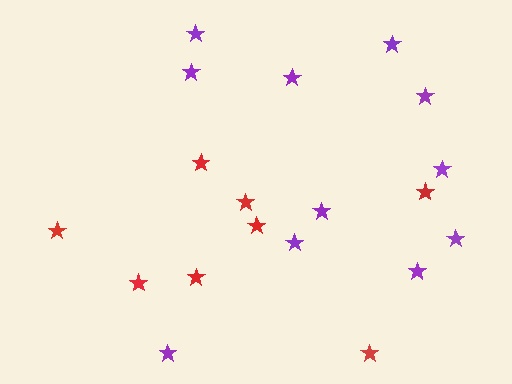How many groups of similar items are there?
There are 2 groups: one group of purple stars (11) and one group of red stars (8).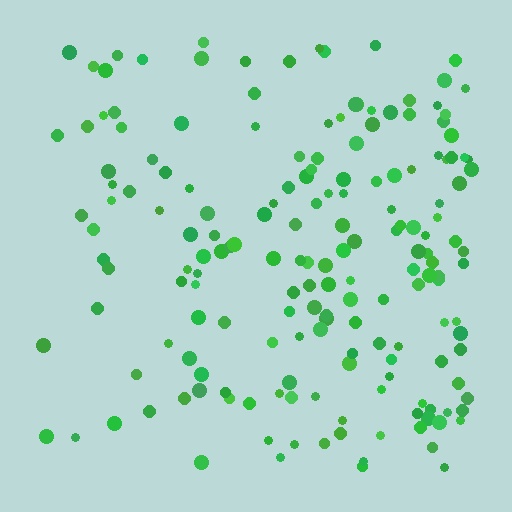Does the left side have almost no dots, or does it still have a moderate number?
Still a moderate number, just noticeably fewer than the right.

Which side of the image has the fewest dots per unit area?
The left.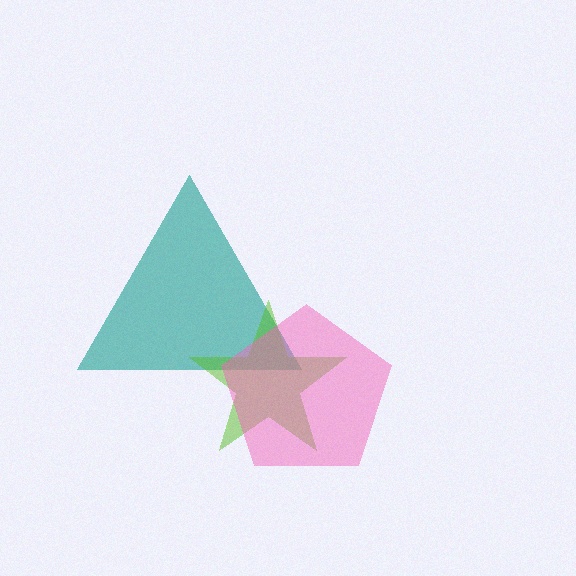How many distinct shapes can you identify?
There are 3 distinct shapes: a teal triangle, a lime star, a pink pentagon.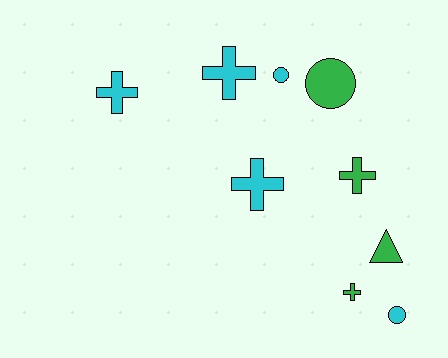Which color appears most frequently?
Cyan, with 5 objects.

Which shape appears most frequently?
Cross, with 5 objects.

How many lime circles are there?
There are no lime circles.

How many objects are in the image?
There are 9 objects.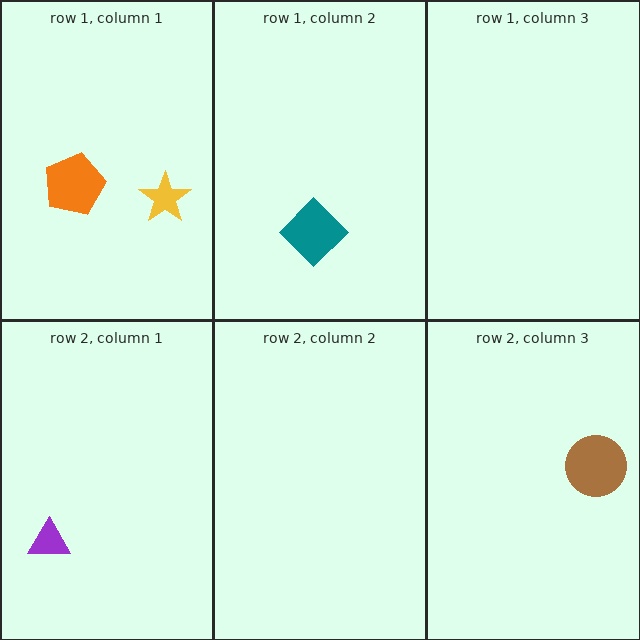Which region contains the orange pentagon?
The row 1, column 1 region.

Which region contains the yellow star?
The row 1, column 1 region.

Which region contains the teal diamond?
The row 1, column 2 region.